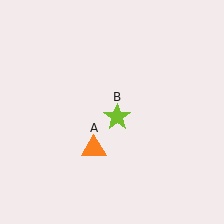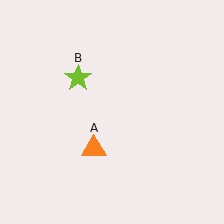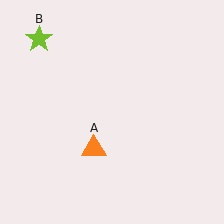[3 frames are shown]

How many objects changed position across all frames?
1 object changed position: lime star (object B).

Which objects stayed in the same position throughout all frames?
Orange triangle (object A) remained stationary.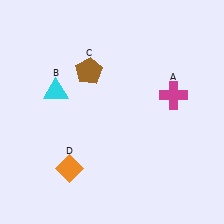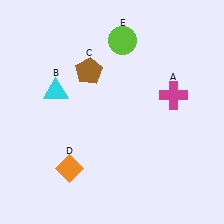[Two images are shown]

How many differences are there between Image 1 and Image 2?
There is 1 difference between the two images.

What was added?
A lime circle (E) was added in Image 2.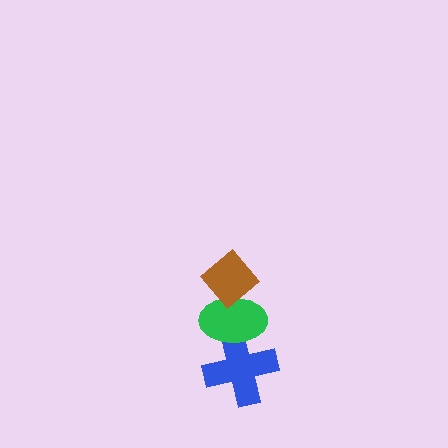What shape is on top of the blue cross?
The green ellipse is on top of the blue cross.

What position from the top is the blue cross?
The blue cross is 3rd from the top.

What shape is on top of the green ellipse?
The brown diamond is on top of the green ellipse.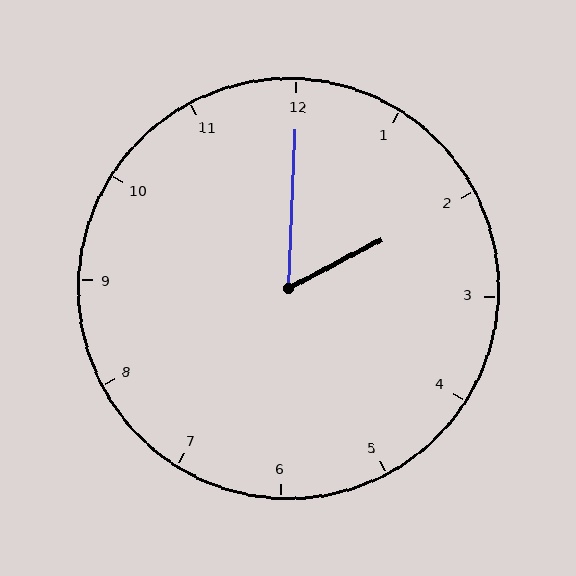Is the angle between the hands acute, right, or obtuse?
It is acute.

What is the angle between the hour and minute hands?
Approximately 60 degrees.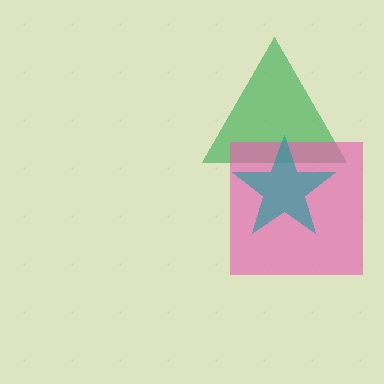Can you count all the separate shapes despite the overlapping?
Yes, there are 3 separate shapes.